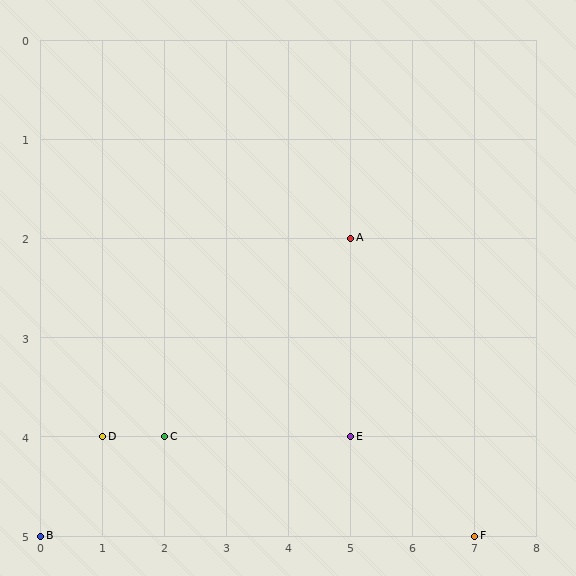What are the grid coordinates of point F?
Point F is at grid coordinates (7, 5).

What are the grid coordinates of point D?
Point D is at grid coordinates (1, 4).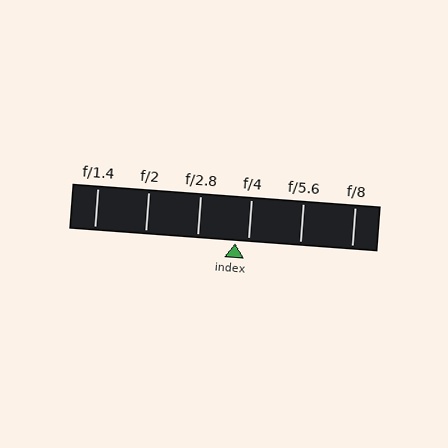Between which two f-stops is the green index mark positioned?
The index mark is between f/2.8 and f/4.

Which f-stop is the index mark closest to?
The index mark is closest to f/4.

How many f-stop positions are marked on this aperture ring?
There are 6 f-stop positions marked.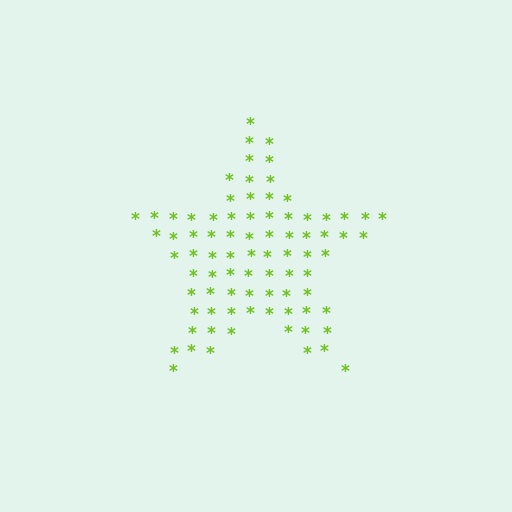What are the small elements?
The small elements are asterisks.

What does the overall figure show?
The overall figure shows a star.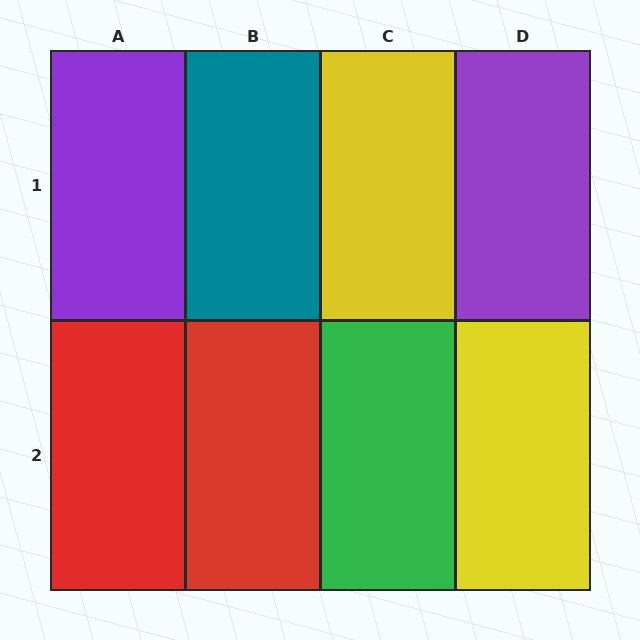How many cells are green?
1 cell is green.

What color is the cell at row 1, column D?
Purple.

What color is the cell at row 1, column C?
Yellow.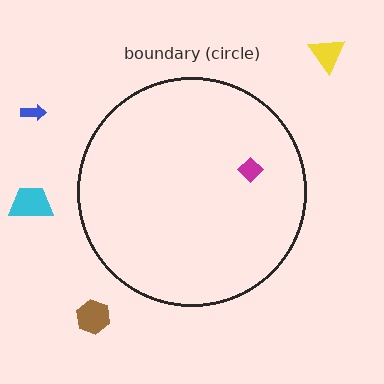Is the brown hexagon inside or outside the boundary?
Outside.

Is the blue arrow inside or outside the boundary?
Outside.